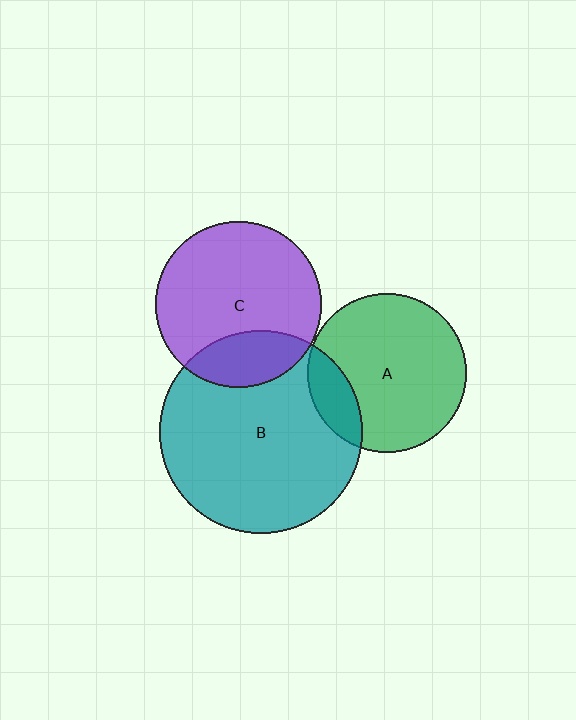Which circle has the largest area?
Circle B (teal).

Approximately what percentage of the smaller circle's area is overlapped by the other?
Approximately 25%.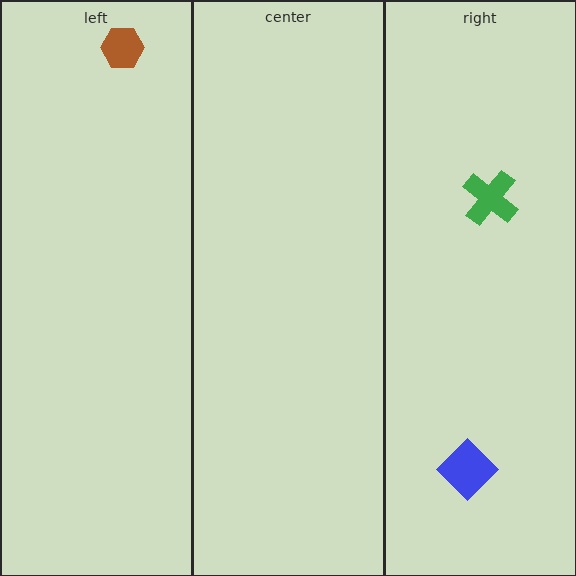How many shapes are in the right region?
2.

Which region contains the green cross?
The right region.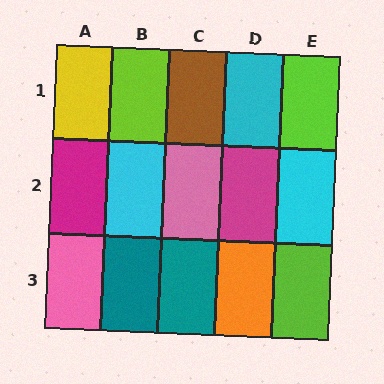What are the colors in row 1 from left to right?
Yellow, lime, brown, cyan, lime.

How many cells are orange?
1 cell is orange.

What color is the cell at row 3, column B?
Teal.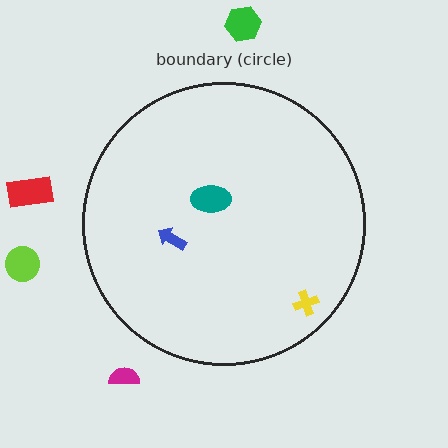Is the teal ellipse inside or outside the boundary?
Inside.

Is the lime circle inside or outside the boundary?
Outside.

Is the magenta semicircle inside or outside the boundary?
Outside.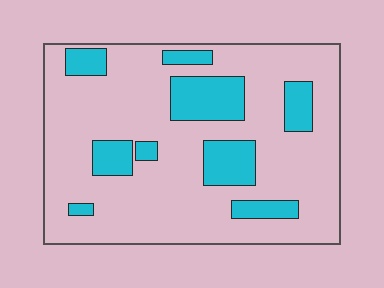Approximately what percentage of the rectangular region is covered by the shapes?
Approximately 20%.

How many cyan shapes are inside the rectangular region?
9.